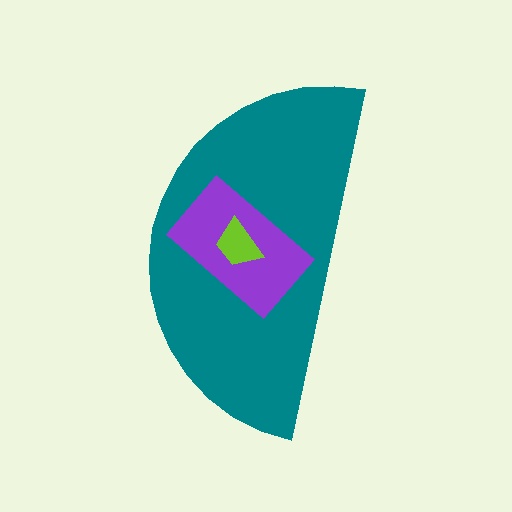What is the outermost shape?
The teal semicircle.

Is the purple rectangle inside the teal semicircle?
Yes.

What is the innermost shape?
The lime trapezoid.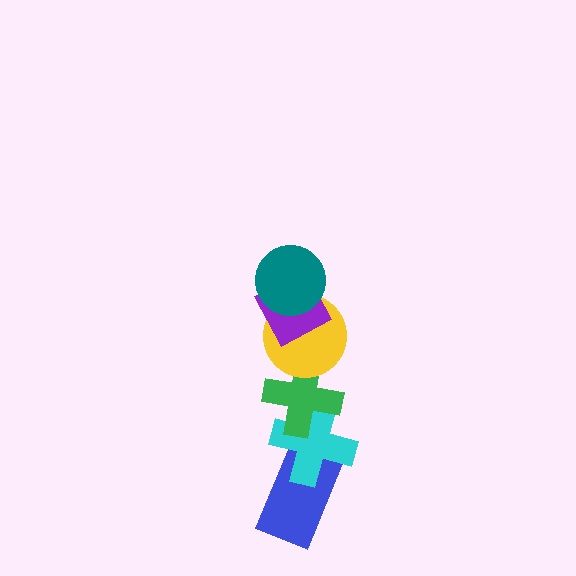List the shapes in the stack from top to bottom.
From top to bottom: the teal circle, the purple diamond, the yellow circle, the green cross, the cyan cross, the blue rectangle.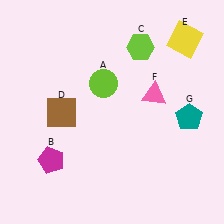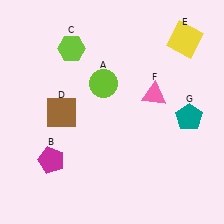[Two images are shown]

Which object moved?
The lime hexagon (C) moved left.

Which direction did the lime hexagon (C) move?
The lime hexagon (C) moved left.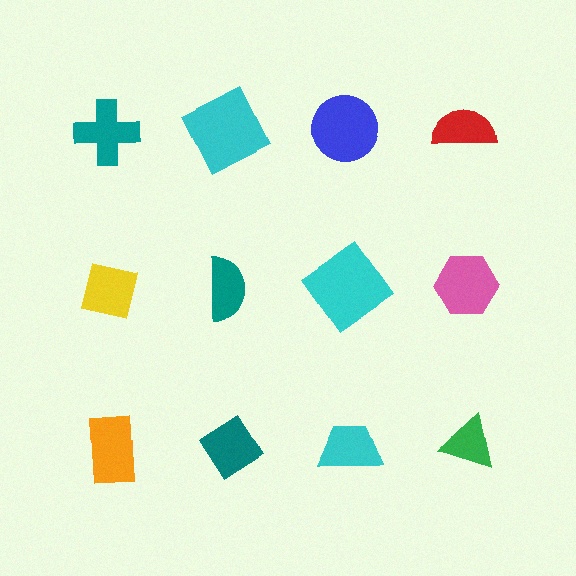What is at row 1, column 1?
A teal cross.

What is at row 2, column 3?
A cyan diamond.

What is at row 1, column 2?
A cyan square.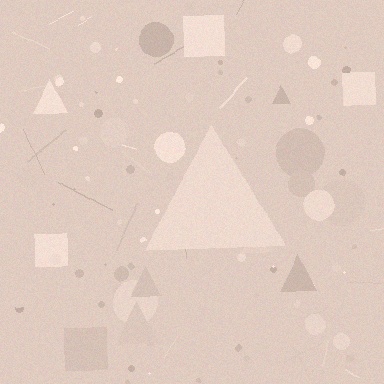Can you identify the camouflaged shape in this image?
The camouflaged shape is a triangle.